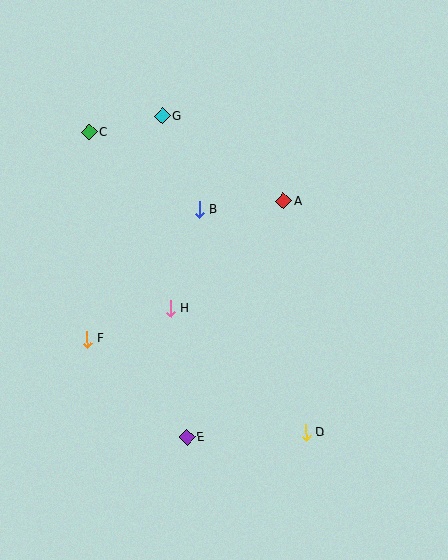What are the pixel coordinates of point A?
Point A is at (283, 201).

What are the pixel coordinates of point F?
Point F is at (87, 339).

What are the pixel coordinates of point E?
Point E is at (187, 438).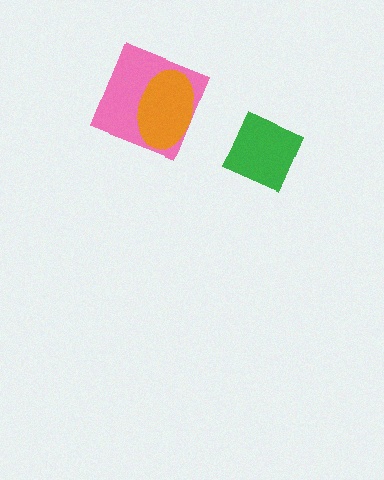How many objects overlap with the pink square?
1 object overlaps with the pink square.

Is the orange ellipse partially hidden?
No, no other shape covers it.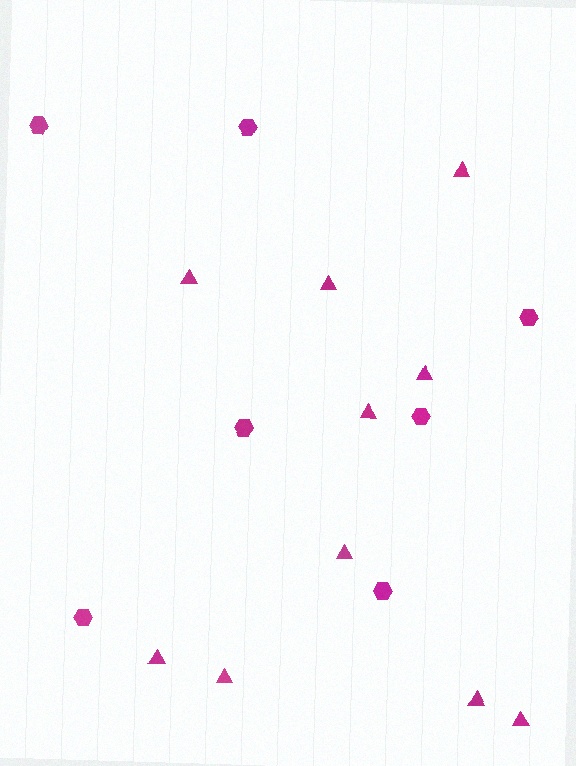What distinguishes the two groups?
There are 2 groups: one group of triangles (10) and one group of hexagons (7).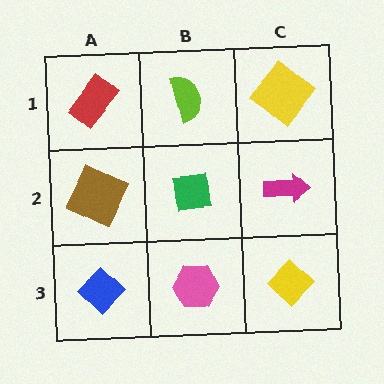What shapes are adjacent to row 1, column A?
A brown square (row 2, column A), a lime semicircle (row 1, column B).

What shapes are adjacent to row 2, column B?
A lime semicircle (row 1, column B), a pink hexagon (row 3, column B), a brown square (row 2, column A), a magenta arrow (row 2, column C).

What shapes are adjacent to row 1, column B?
A green square (row 2, column B), a red rectangle (row 1, column A), a yellow diamond (row 1, column C).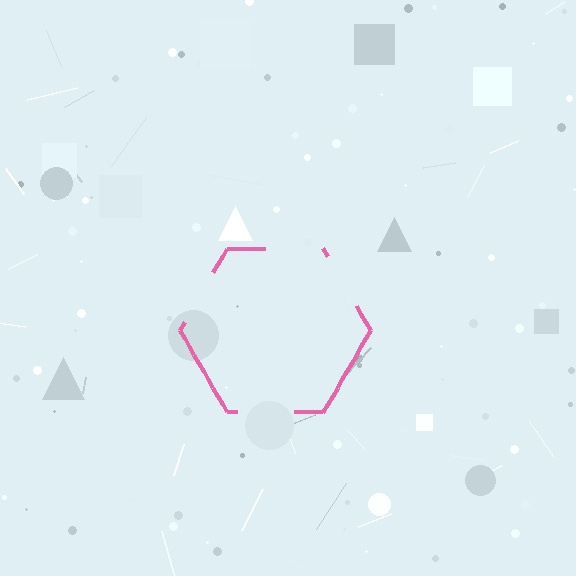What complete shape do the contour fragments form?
The contour fragments form a hexagon.